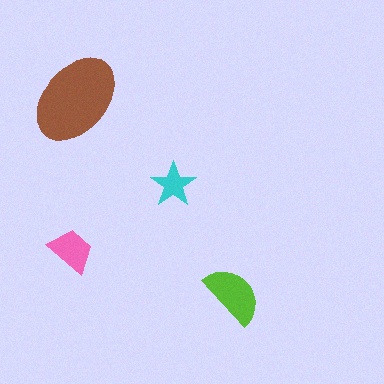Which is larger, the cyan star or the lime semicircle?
The lime semicircle.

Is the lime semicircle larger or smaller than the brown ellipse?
Smaller.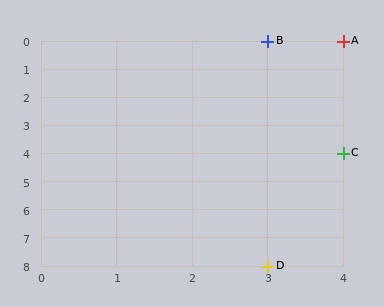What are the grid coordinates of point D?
Point D is at grid coordinates (3, 8).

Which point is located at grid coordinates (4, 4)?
Point C is at (4, 4).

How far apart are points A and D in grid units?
Points A and D are 1 column and 8 rows apart (about 8.1 grid units diagonally).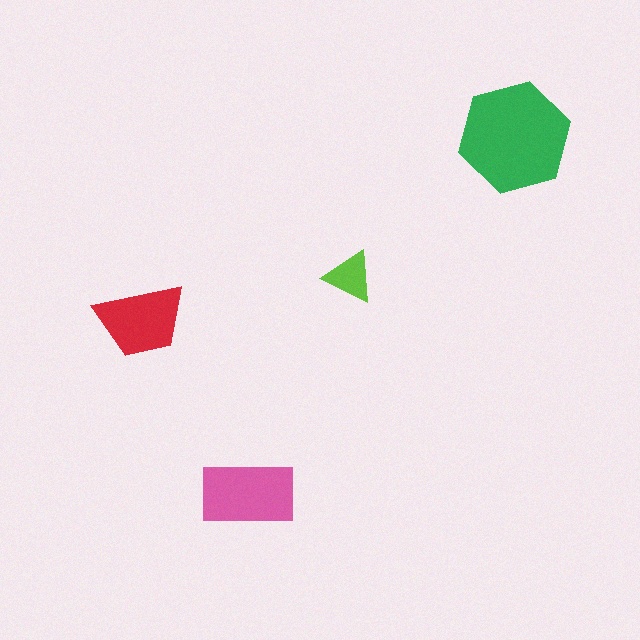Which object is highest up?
The green hexagon is topmost.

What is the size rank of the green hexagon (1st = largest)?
1st.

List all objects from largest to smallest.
The green hexagon, the pink rectangle, the red trapezoid, the lime triangle.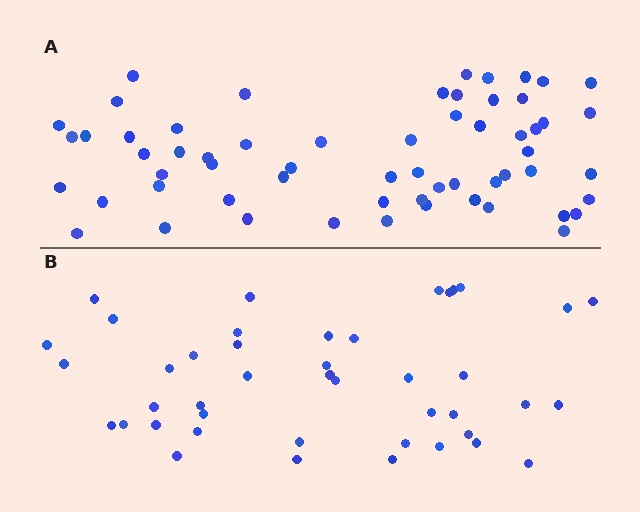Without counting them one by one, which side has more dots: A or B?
Region A (the top region) has more dots.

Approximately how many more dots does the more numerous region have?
Region A has approximately 15 more dots than region B.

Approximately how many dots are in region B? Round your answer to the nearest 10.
About 40 dots. (The exact count is 43, which rounds to 40.)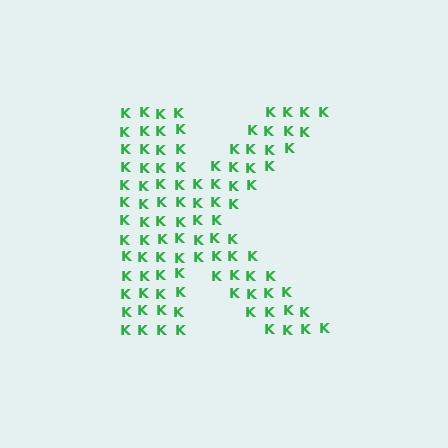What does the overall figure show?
The overall figure shows the letter K.